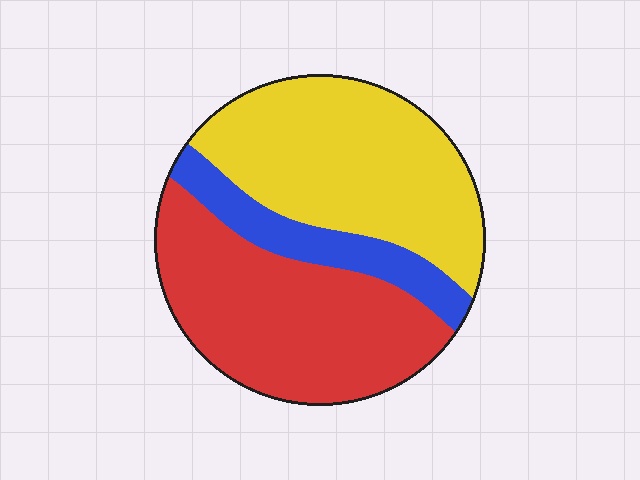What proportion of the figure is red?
Red takes up about two fifths (2/5) of the figure.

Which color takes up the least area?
Blue, at roughly 15%.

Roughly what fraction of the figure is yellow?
Yellow covers 43% of the figure.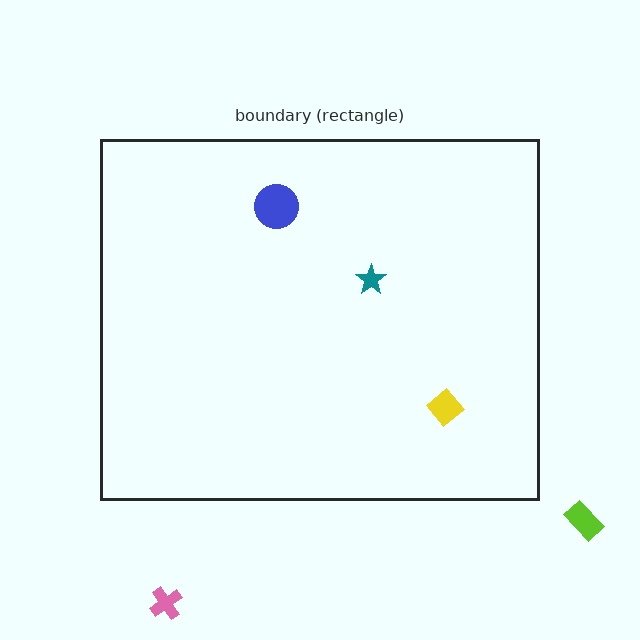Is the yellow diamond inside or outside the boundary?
Inside.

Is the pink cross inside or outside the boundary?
Outside.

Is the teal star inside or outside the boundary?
Inside.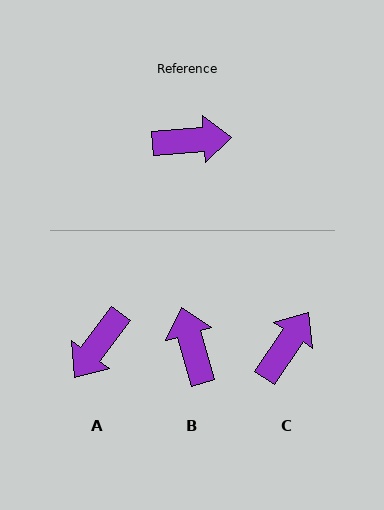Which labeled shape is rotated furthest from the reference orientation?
A, about 130 degrees away.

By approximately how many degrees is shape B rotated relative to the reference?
Approximately 102 degrees counter-clockwise.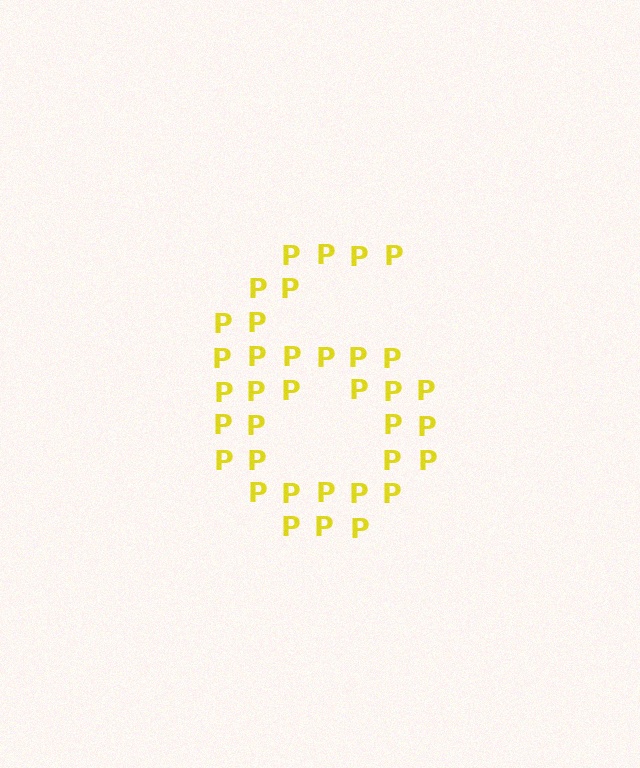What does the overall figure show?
The overall figure shows the digit 6.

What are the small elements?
The small elements are letter P's.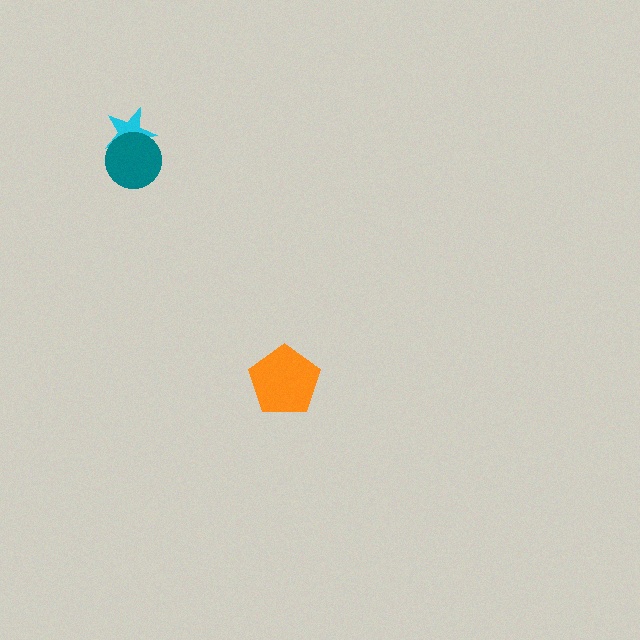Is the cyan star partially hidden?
Yes, it is partially covered by another shape.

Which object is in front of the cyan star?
The teal circle is in front of the cyan star.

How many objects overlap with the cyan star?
1 object overlaps with the cyan star.